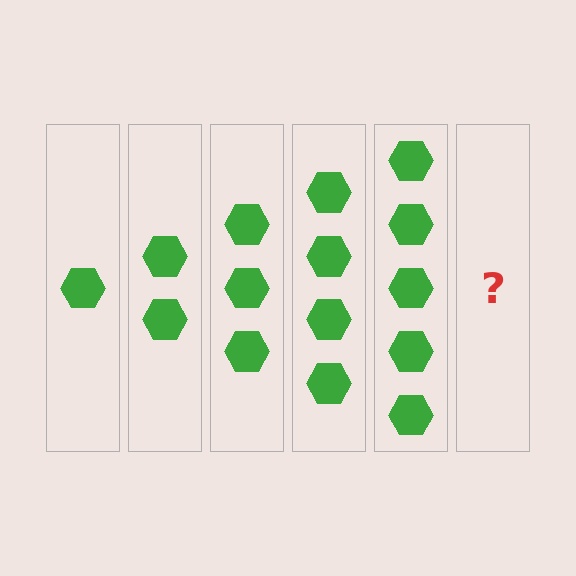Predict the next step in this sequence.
The next step is 6 hexagons.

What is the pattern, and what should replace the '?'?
The pattern is that each step adds one more hexagon. The '?' should be 6 hexagons.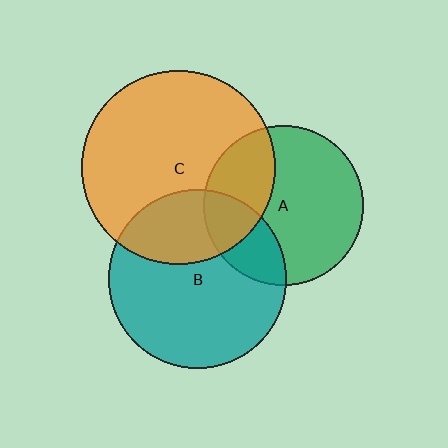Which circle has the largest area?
Circle C (orange).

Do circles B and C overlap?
Yes.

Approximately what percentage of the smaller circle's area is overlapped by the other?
Approximately 30%.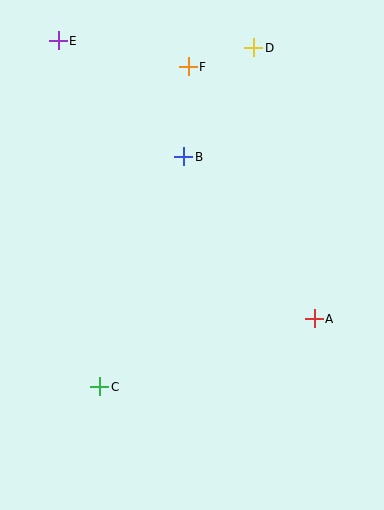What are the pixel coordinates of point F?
Point F is at (188, 67).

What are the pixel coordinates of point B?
Point B is at (184, 157).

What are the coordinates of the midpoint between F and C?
The midpoint between F and C is at (144, 227).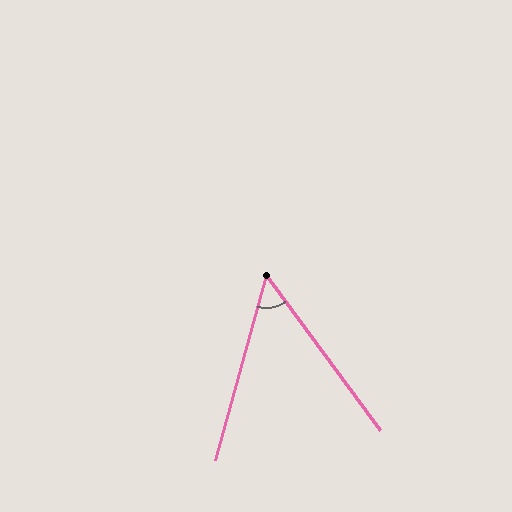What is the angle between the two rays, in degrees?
Approximately 52 degrees.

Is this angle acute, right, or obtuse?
It is acute.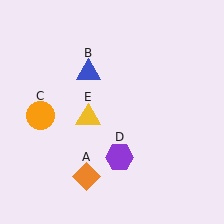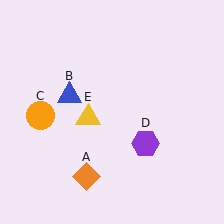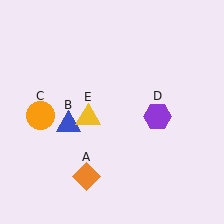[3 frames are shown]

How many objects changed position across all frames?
2 objects changed position: blue triangle (object B), purple hexagon (object D).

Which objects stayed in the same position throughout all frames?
Orange diamond (object A) and orange circle (object C) and yellow triangle (object E) remained stationary.